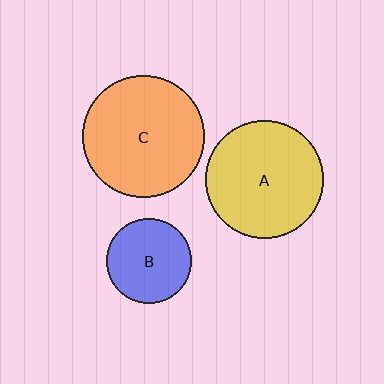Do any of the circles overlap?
No, none of the circles overlap.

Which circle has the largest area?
Circle C (orange).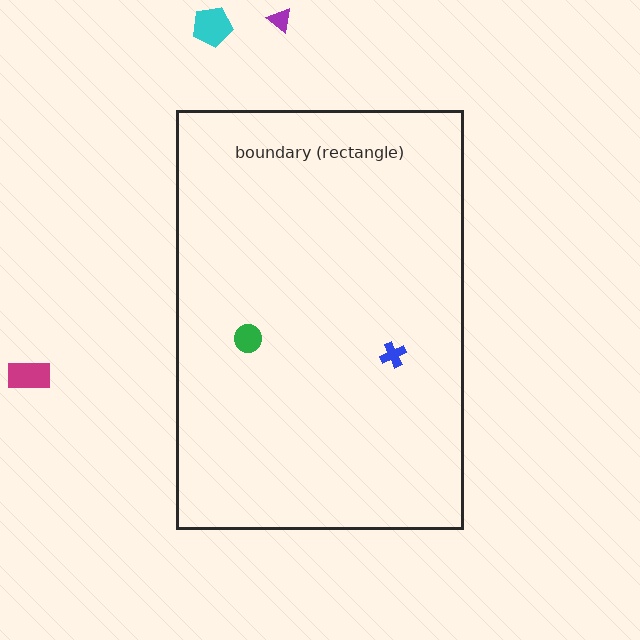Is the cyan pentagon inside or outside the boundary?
Outside.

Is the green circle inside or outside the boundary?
Inside.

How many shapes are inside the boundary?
2 inside, 3 outside.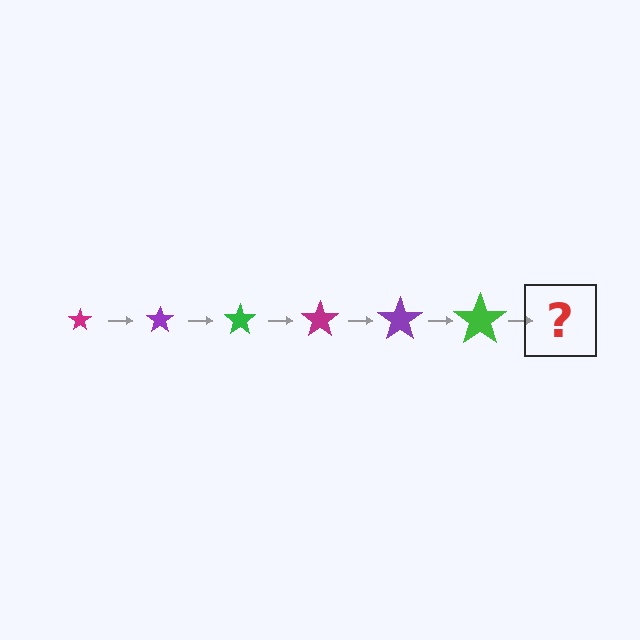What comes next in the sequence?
The next element should be a magenta star, larger than the previous one.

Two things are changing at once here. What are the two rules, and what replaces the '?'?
The two rules are that the star grows larger each step and the color cycles through magenta, purple, and green. The '?' should be a magenta star, larger than the previous one.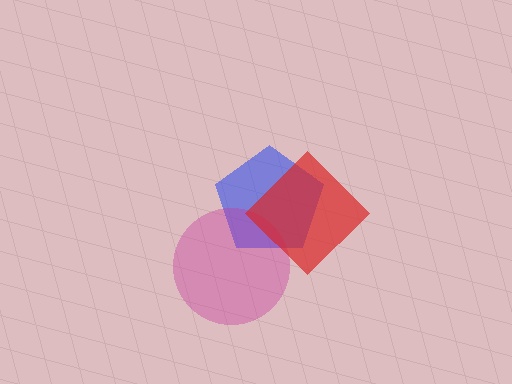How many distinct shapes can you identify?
There are 3 distinct shapes: a blue pentagon, a magenta circle, a red diamond.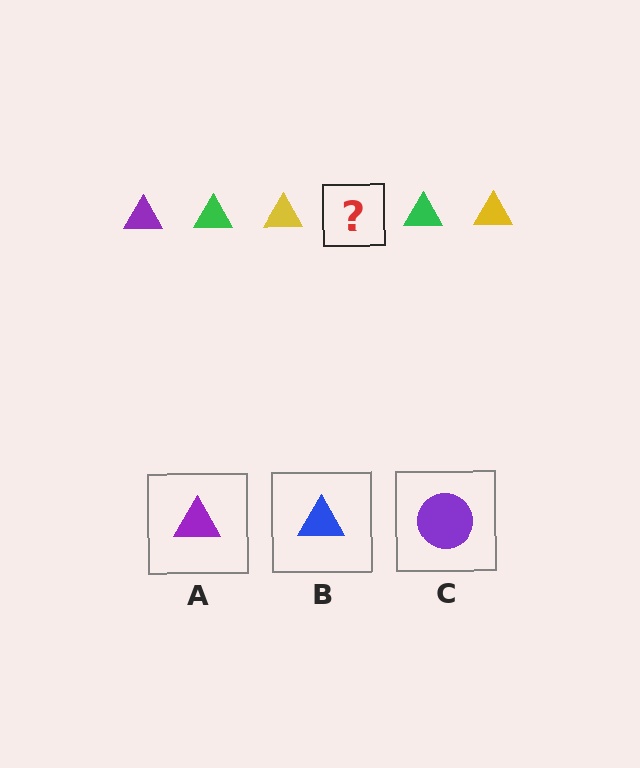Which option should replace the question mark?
Option A.